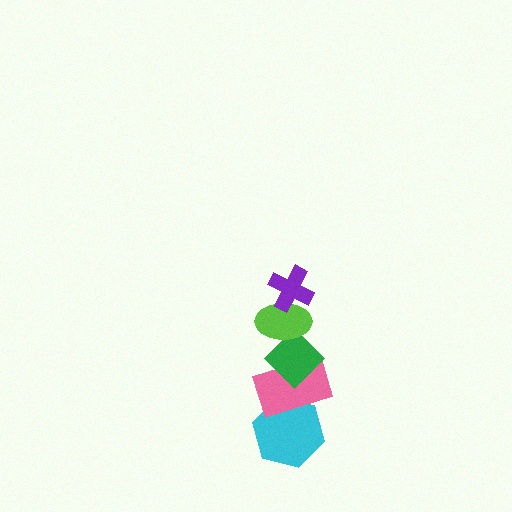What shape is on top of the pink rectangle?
The green diamond is on top of the pink rectangle.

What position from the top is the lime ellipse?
The lime ellipse is 2nd from the top.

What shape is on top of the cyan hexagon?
The pink rectangle is on top of the cyan hexagon.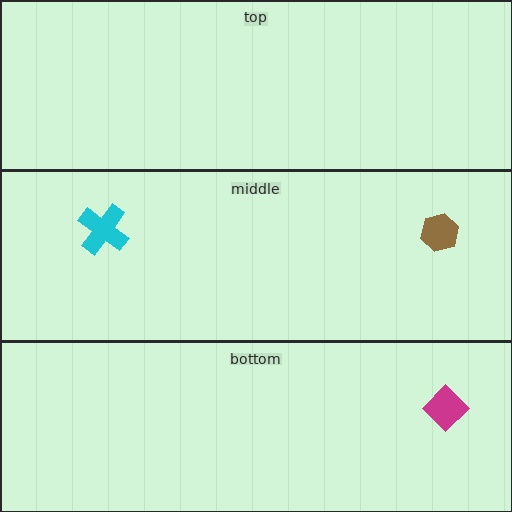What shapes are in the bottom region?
The magenta diamond.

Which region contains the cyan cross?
The middle region.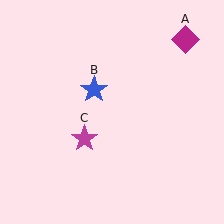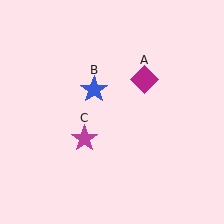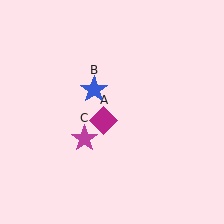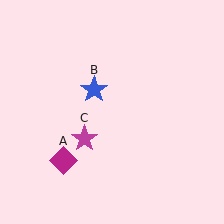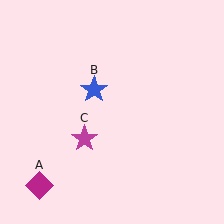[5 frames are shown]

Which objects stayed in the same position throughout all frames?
Blue star (object B) and magenta star (object C) remained stationary.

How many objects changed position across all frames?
1 object changed position: magenta diamond (object A).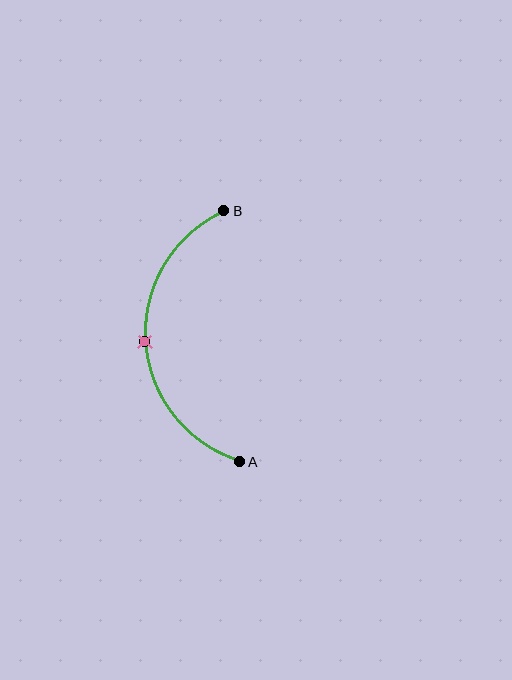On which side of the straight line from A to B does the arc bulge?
The arc bulges to the left of the straight line connecting A and B.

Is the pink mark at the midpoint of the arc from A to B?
Yes. The pink mark lies on the arc at equal arc-length from both A and B — it is the arc midpoint.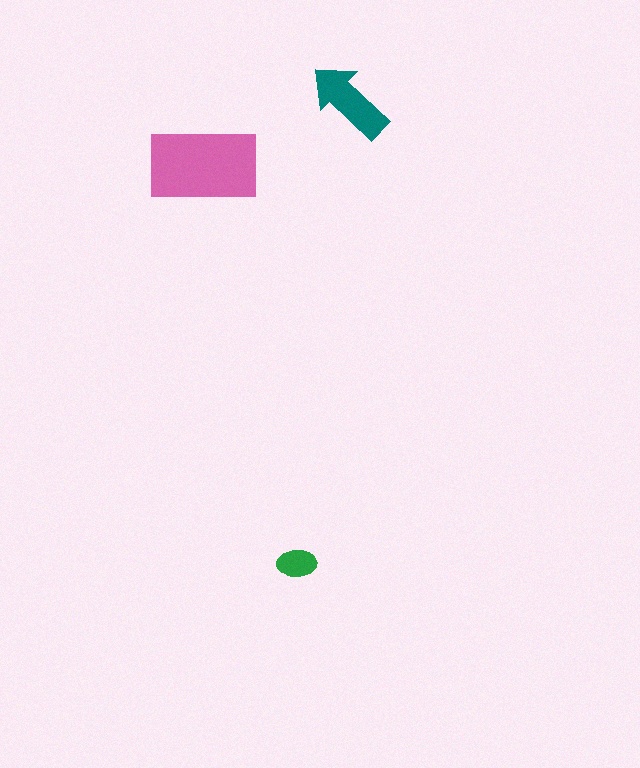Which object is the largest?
The pink rectangle.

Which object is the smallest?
The green ellipse.